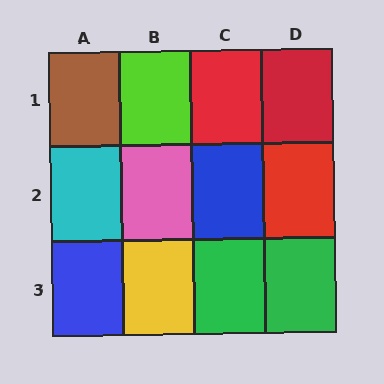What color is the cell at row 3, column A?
Blue.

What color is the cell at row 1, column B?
Lime.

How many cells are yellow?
1 cell is yellow.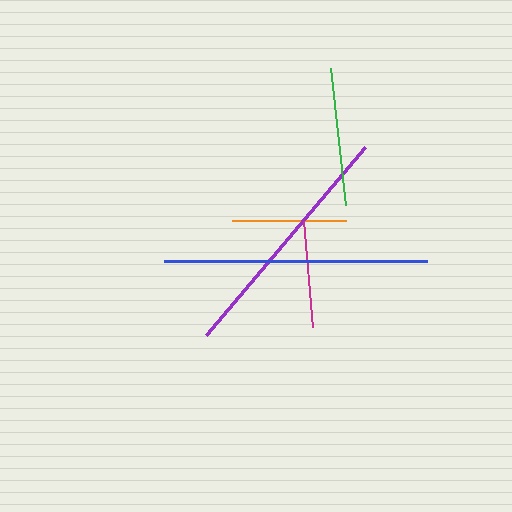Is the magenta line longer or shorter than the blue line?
The blue line is longer than the magenta line.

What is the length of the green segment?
The green segment is approximately 138 pixels long.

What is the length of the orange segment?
The orange segment is approximately 114 pixels long.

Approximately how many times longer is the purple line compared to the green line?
The purple line is approximately 1.8 times the length of the green line.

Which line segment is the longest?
The blue line is the longest at approximately 263 pixels.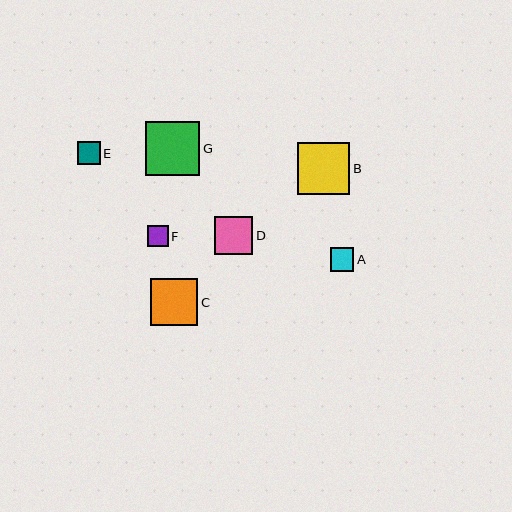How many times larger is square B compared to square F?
Square B is approximately 2.5 times the size of square F.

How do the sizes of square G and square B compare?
Square G and square B are approximately the same size.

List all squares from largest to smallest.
From largest to smallest: G, B, C, D, A, E, F.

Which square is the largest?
Square G is the largest with a size of approximately 54 pixels.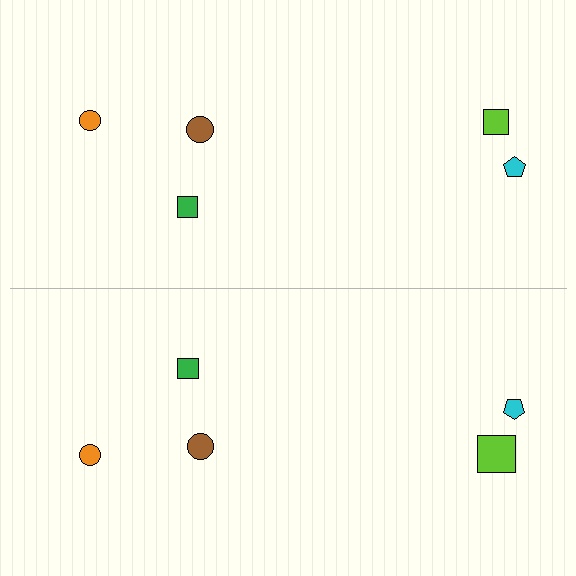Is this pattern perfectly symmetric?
No, the pattern is not perfectly symmetric. The lime square on the bottom side has a different size than its mirror counterpart.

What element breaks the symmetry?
The lime square on the bottom side has a different size than its mirror counterpart.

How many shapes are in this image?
There are 10 shapes in this image.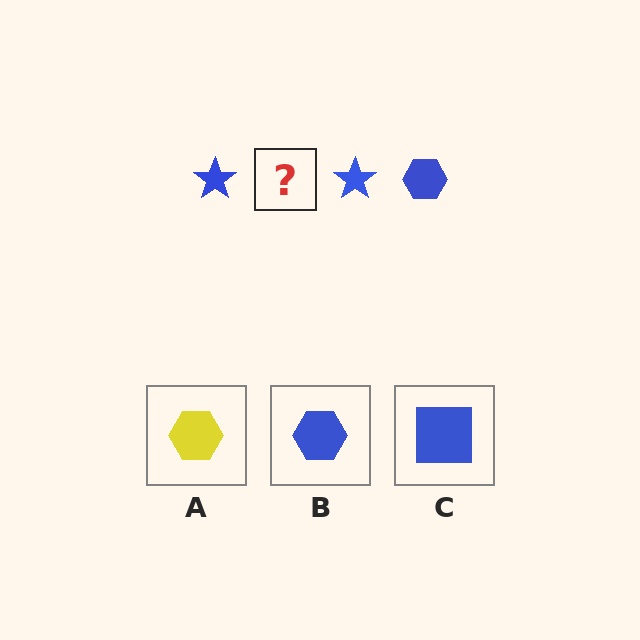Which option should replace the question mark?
Option B.